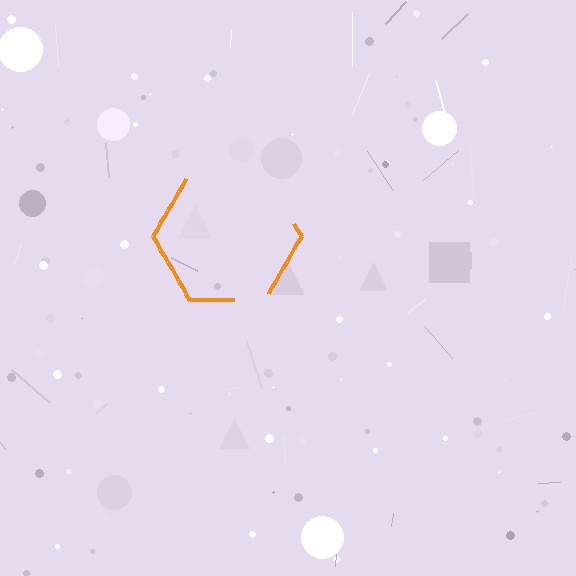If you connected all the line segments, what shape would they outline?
They would outline a hexagon.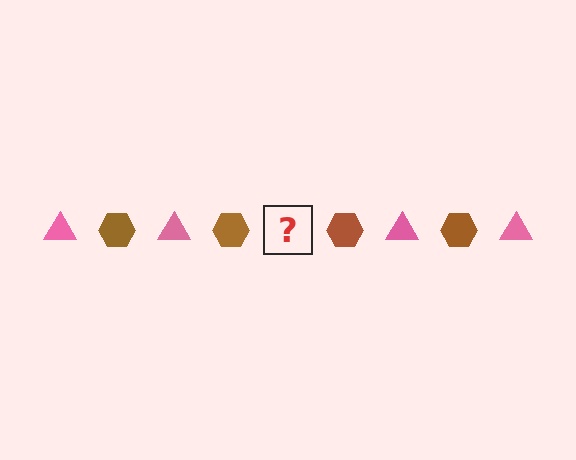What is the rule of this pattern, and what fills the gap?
The rule is that the pattern alternates between pink triangle and brown hexagon. The gap should be filled with a pink triangle.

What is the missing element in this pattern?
The missing element is a pink triangle.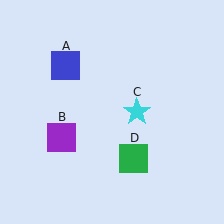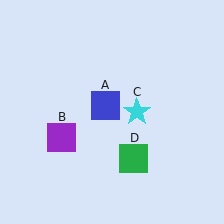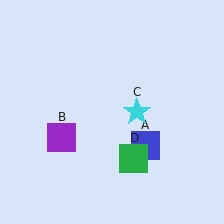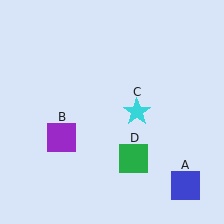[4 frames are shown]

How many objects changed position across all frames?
1 object changed position: blue square (object A).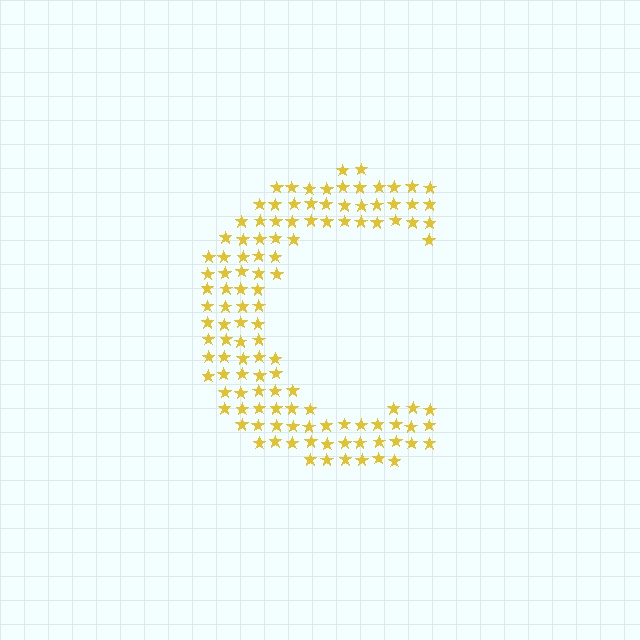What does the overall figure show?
The overall figure shows the letter C.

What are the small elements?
The small elements are stars.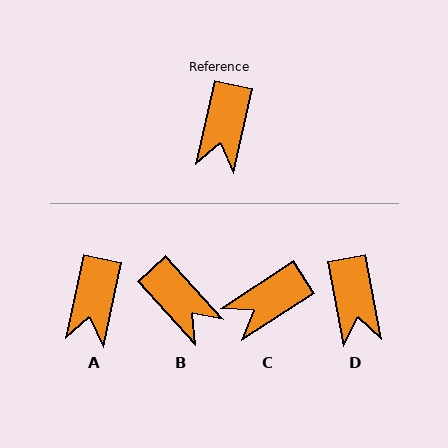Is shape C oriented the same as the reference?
No, it is off by about 45 degrees.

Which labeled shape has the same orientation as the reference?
A.